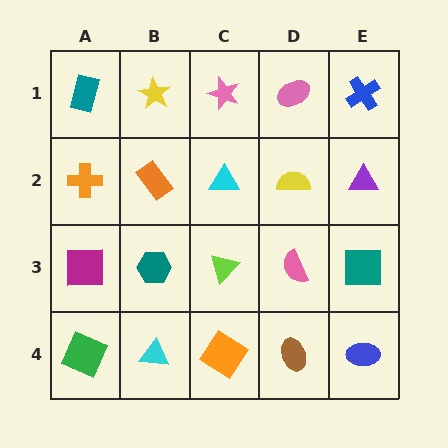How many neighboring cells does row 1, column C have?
3.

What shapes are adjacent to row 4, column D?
A pink semicircle (row 3, column D), an orange diamond (row 4, column C), a blue ellipse (row 4, column E).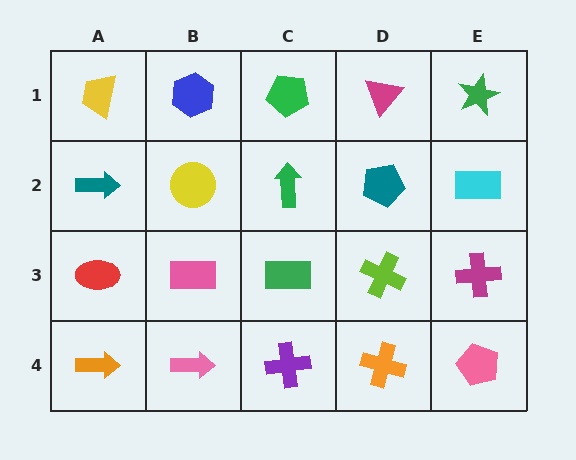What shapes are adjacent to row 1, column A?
A teal arrow (row 2, column A), a blue hexagon (row 1, column B).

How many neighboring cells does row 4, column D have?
3.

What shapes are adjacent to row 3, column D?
A teal pentagon (row 2, column D), an orange cross (row 4, column D), a green rectangle (row 3, column C), a magenta cross (row 3, column E).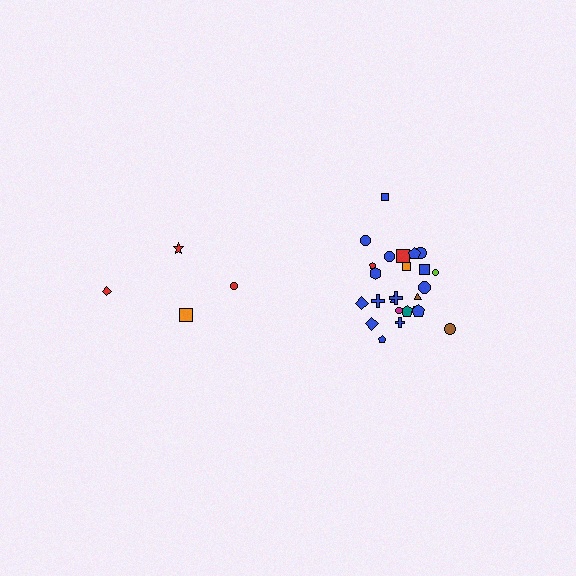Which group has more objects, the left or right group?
The right group.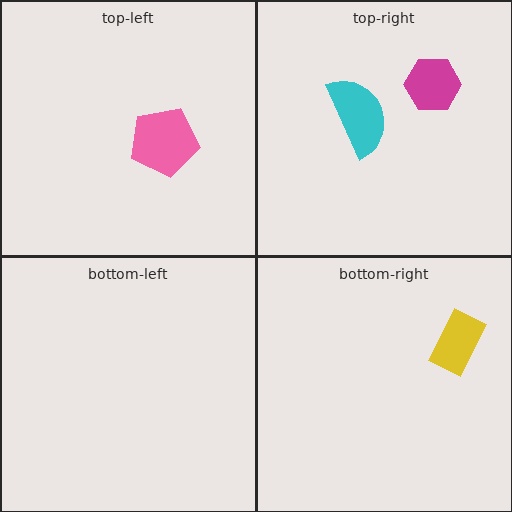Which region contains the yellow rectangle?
The bottom-right region.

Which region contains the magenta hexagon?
The top-right region.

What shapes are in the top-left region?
The pink pentagon.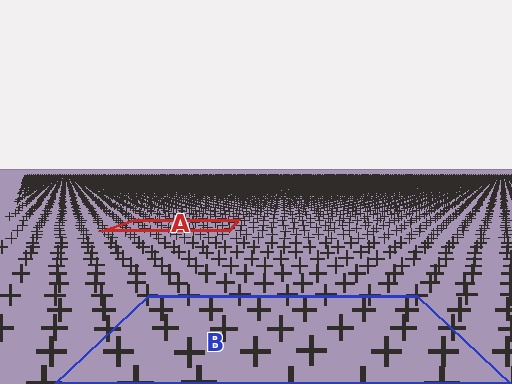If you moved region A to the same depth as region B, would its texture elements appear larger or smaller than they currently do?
They would appear larger. At a closer depth, the same texture elements are projected at a bigger on-screen size.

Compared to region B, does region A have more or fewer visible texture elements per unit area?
Region A has more texture elements per unit area — they are packed more densely because it is farther away.